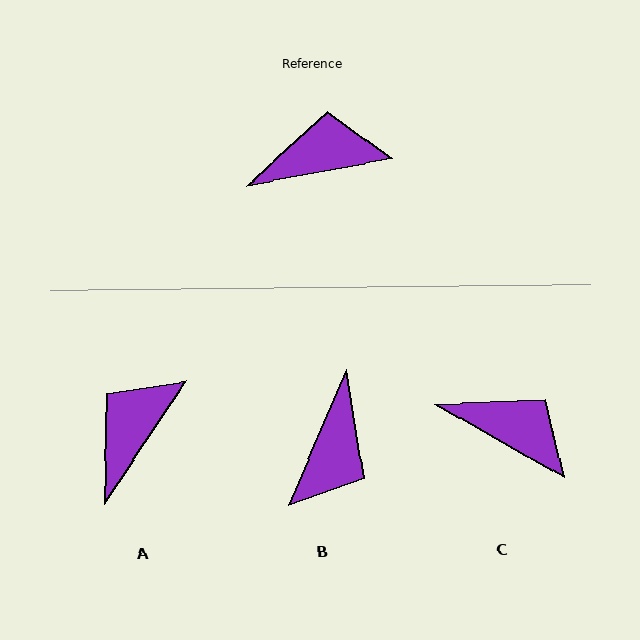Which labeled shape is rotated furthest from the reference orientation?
B, about 124 degrees away.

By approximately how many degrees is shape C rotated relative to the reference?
Approximately 40 degrees clockwise.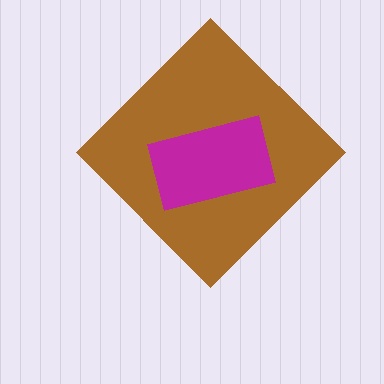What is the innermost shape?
The magenta rectangle.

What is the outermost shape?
The brown diamond.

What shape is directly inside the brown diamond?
The magenta rectangle.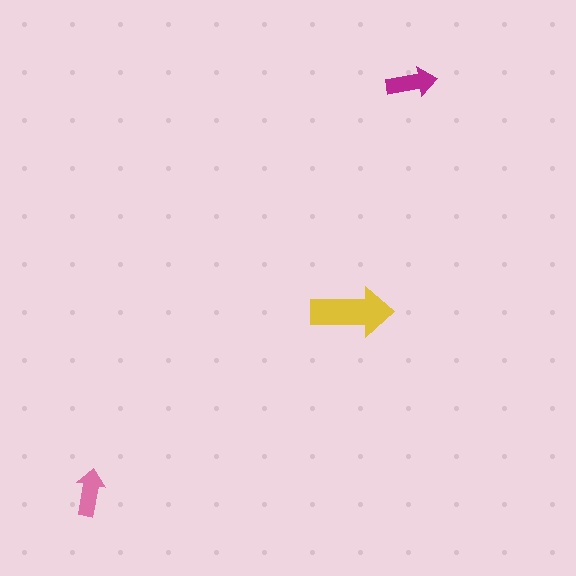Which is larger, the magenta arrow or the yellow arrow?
The yellow one.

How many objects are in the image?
There are 3 objects in the image.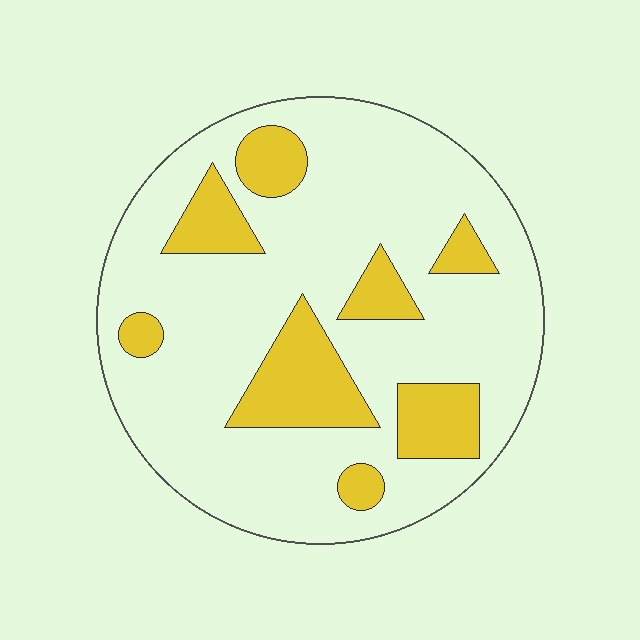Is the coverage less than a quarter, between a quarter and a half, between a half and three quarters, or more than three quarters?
Less than a quarter.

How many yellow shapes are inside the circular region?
8.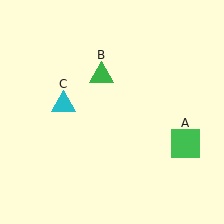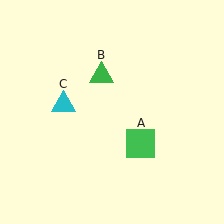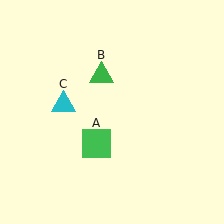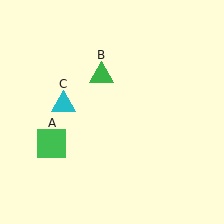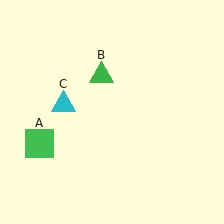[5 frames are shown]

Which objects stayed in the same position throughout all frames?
Green triangle (object B) and cyan triangle (object C) remained stationary.